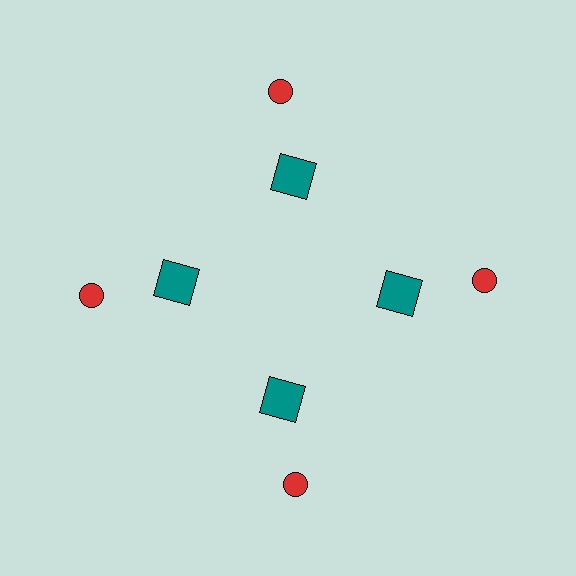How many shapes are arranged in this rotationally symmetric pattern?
There are 8 shapes, arranged in 4 groups of 2.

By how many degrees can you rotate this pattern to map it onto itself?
The pattern maps onto itself every 90 degrees of rotation.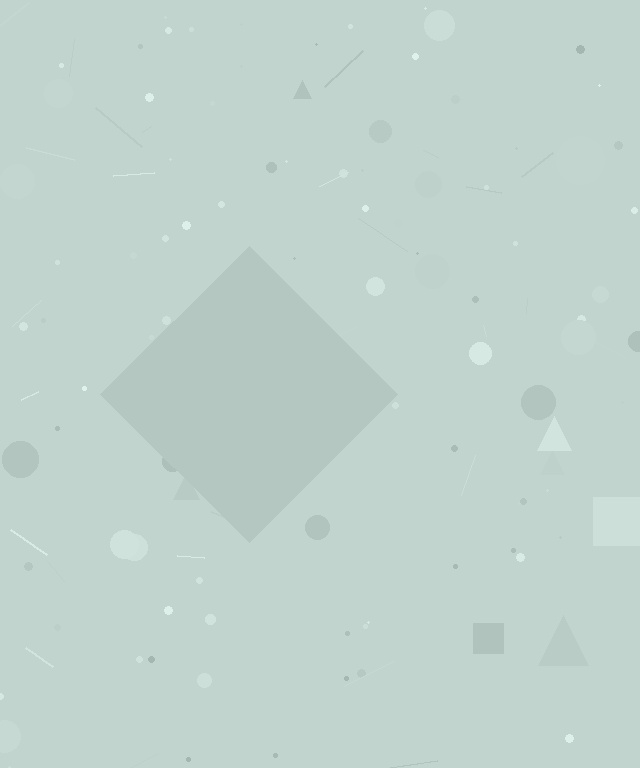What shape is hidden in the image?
A diamond is hidden in the image.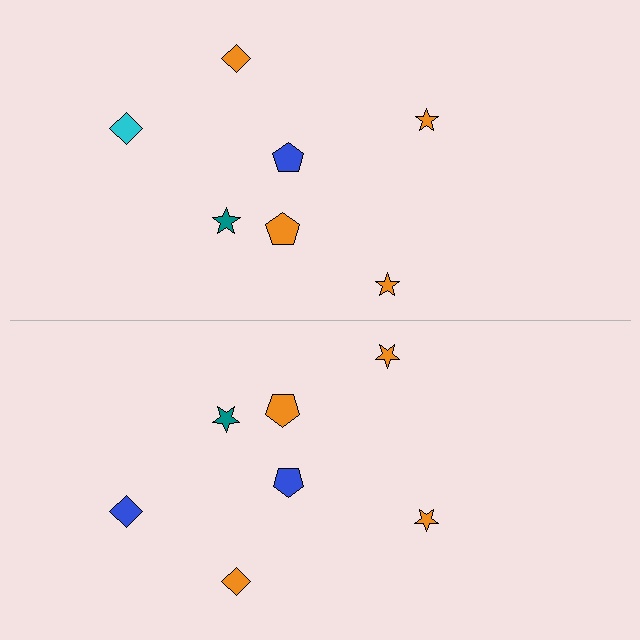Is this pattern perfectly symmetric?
No, the pattern is not perfectly symmetric. The blue diamond on the bottom side breaks the symmetry — its mirror counterpart is cyan.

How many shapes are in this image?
There are 14 shapes in this image.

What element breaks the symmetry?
The blue diamond on the bottom side breaks the symmetry — its mirror counterpart is cyan.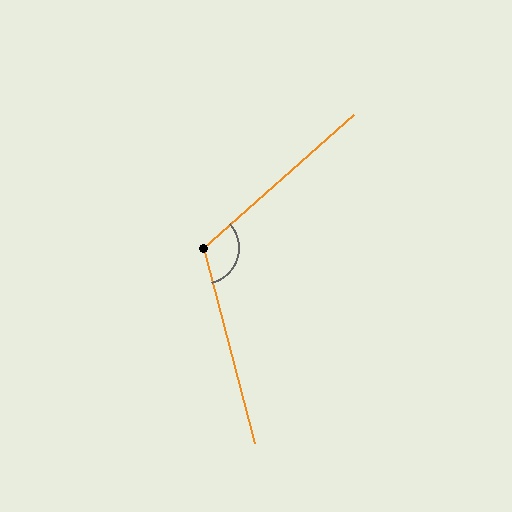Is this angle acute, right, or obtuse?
It is obtuse.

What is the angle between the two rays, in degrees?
Approximately 117 degrees.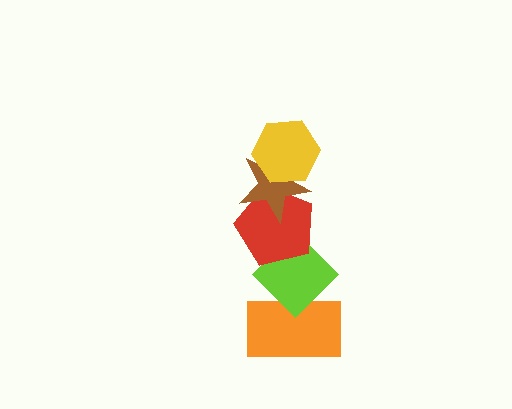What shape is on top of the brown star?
The yellow hexagon is on top of the brown star.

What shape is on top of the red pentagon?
The brown star is on top of the red pentagon.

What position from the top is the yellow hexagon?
The yellow hexagon is 1st from the top.